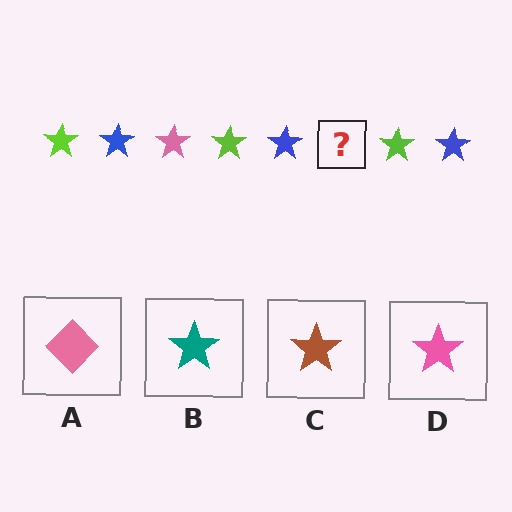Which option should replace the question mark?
Option D.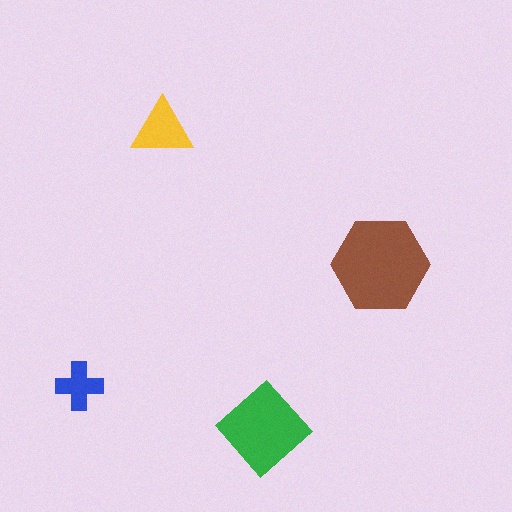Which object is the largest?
The brown hexagon.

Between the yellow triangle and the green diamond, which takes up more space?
The green diamond.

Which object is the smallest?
The blue cross.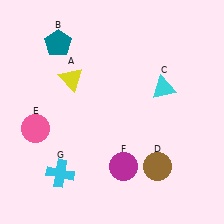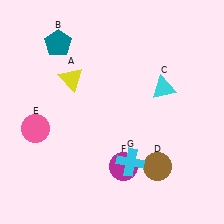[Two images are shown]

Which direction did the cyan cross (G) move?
The cyan cross (G) moved right.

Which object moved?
The cyan cross (G) moved right.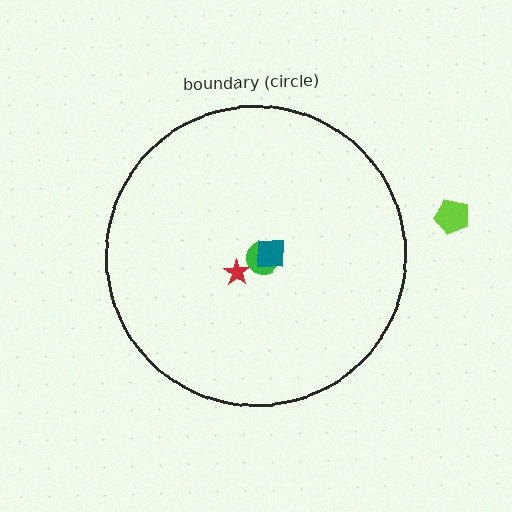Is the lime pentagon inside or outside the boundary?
Outside.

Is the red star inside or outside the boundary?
Inside.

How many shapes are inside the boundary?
3 inside, 1 outside.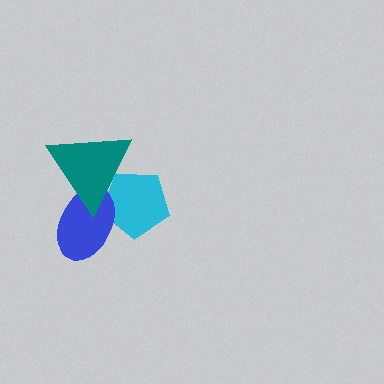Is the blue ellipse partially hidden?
Yes, it is partially covered by another shape.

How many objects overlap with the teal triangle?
2 objects overlap with the teal triangle.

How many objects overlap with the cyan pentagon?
2 objects overlap with the cyan pentagon.